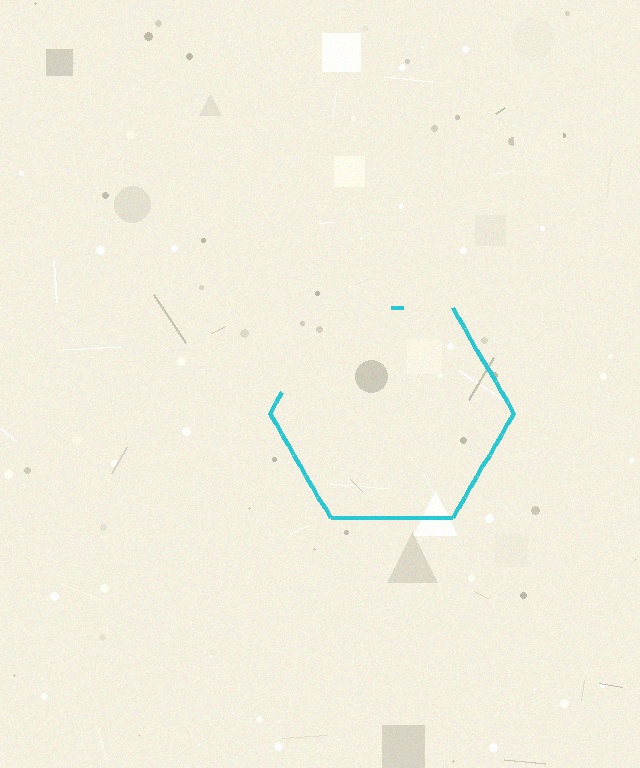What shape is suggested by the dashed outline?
The dashed outline suggests a hexagon.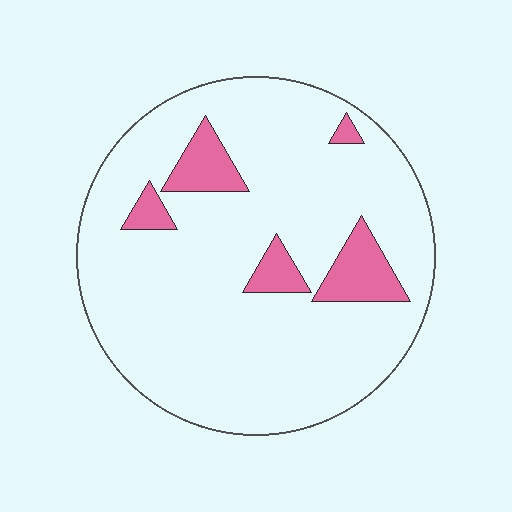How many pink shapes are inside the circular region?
5.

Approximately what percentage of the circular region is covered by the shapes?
Approximately 10%.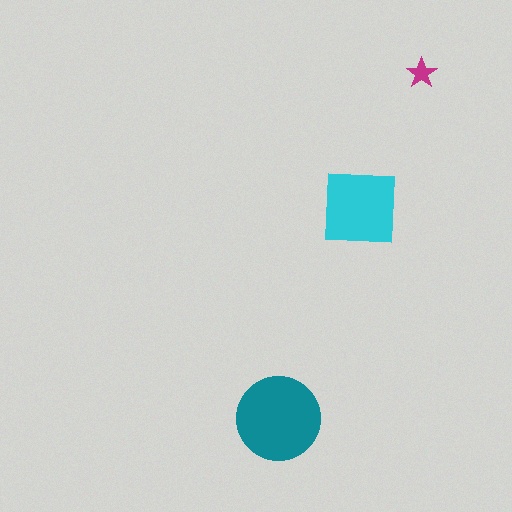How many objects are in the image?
There are 3 objects in the image.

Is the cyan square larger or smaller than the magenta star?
Larger.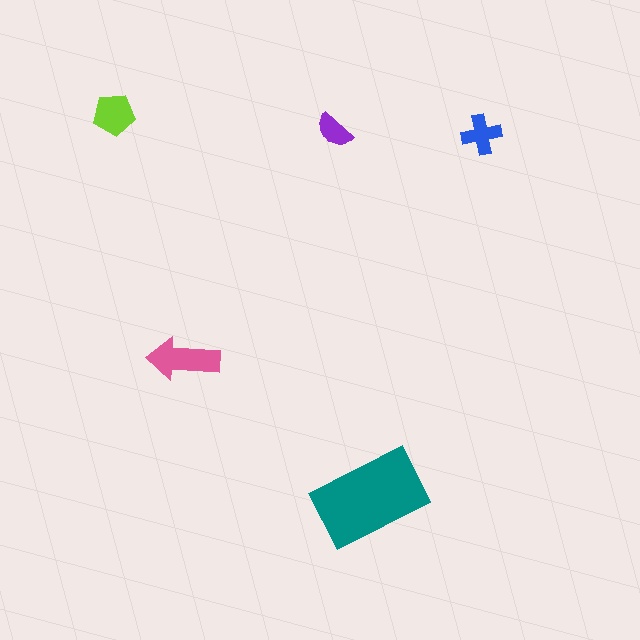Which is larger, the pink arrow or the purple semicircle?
The pink arrow.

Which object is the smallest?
The purple semicircle.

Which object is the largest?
The teal rectangle.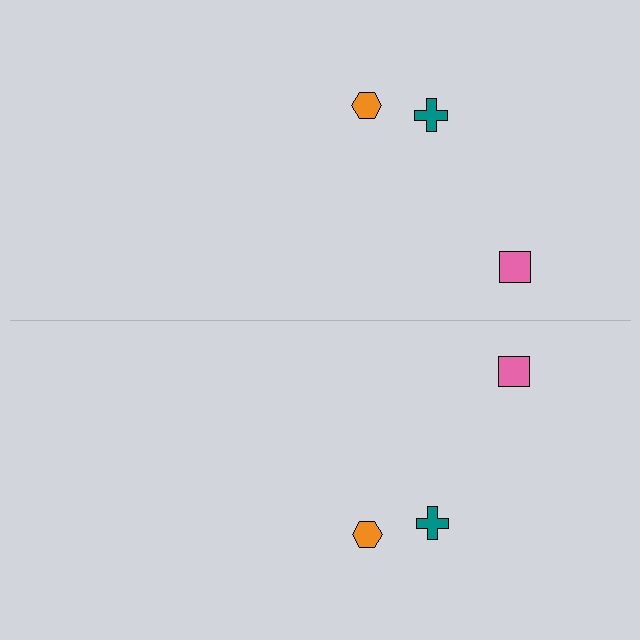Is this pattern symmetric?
Yes, this pattern has bilateral (reflection) symmetry.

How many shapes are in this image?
There are 6 shapes in this image.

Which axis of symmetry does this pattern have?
The pattern has a horizontal axis of symmetry running through the center of the image.